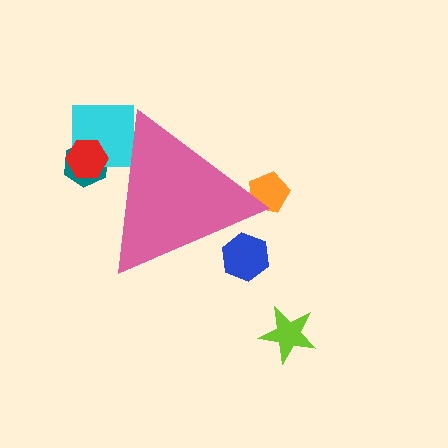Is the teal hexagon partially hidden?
Yes, the teal hexagon is partially hidden behind the pink triangle.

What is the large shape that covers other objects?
A pink triangle.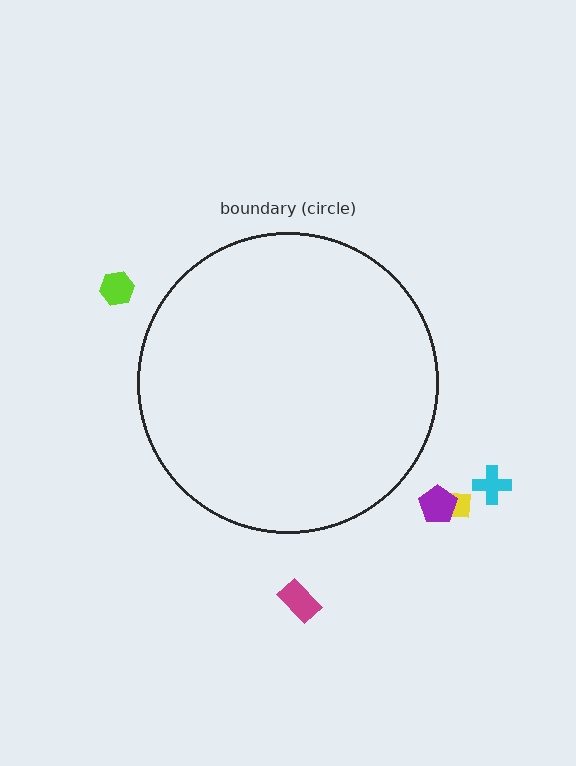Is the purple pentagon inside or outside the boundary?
Outside.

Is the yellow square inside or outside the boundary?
Outside.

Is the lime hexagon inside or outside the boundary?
Outside.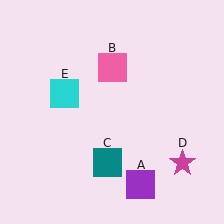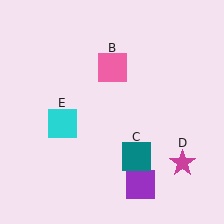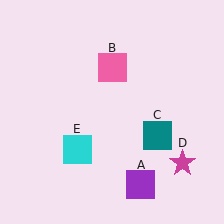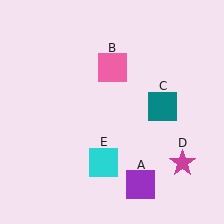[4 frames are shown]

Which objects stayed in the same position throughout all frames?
Purple square (object A) and pink square (object B) and magenta star (object D) remained stationary.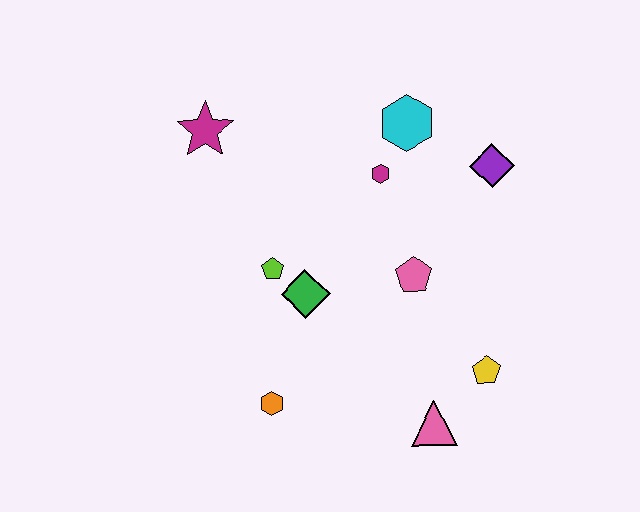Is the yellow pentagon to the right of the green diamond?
Yes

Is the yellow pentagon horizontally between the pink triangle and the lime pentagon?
No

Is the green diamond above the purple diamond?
No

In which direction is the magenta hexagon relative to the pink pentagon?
The magenta hexagon is above the pink pentagon.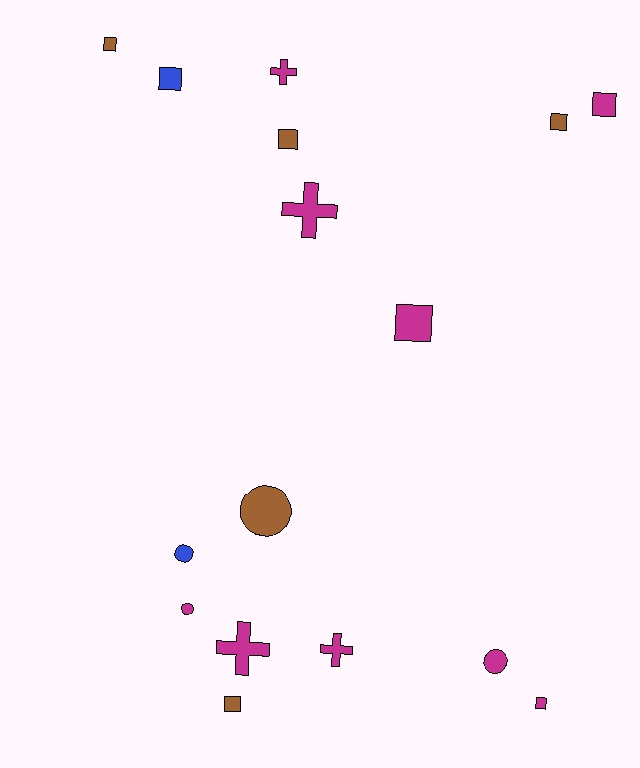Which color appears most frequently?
Magenta, with 9 objects.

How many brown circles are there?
There is 1 brown circle.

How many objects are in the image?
There are 16 objects.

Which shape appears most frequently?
Square, with 8 objects.